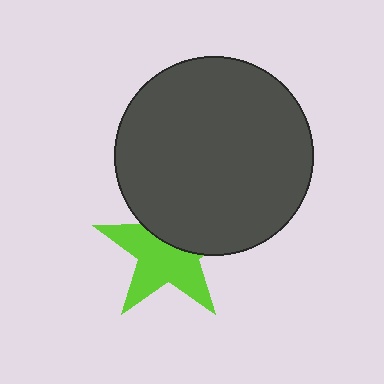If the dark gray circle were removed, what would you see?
You would see the complete lime star.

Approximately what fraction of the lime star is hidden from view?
Roughly 40% of the lime star is hidden behind the dark gray circle.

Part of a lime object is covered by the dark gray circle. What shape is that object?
It is a star.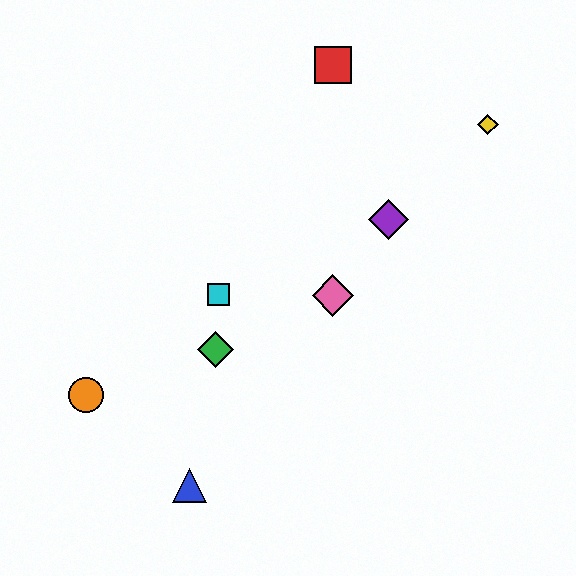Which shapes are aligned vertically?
The red square, the pink diamond are aligned vertically.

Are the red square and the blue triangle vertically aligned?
No, the red square is at x≈333 and the blue triangle is at x≈190.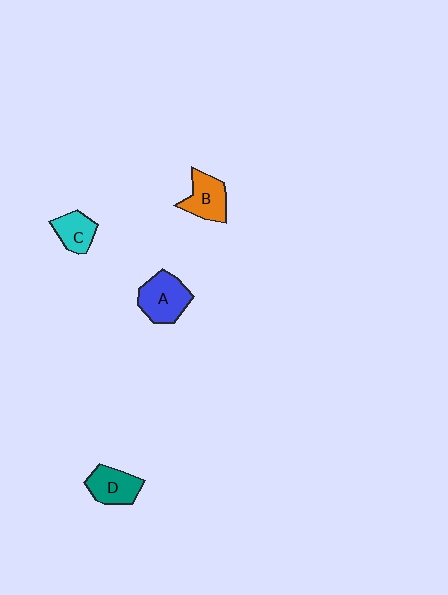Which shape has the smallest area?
Shape C (cyan).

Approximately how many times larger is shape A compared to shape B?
Approximately 1.2 times.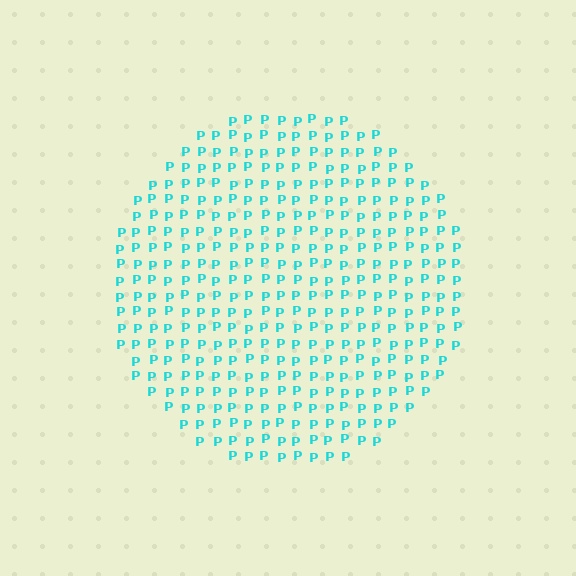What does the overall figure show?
The overall figure shows a circle.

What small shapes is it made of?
It is made of small letter P's.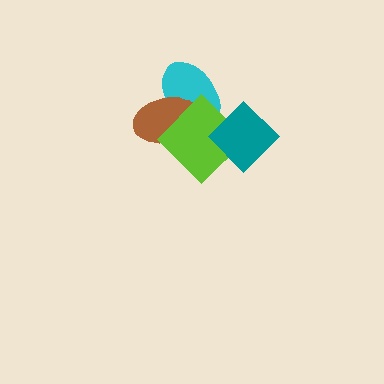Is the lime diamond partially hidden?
Yes, it is partially covered by another shape.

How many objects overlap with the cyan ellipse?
2 objects overlap with the cyan ellipse.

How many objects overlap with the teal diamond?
1 object overlaps with the teal diamond.